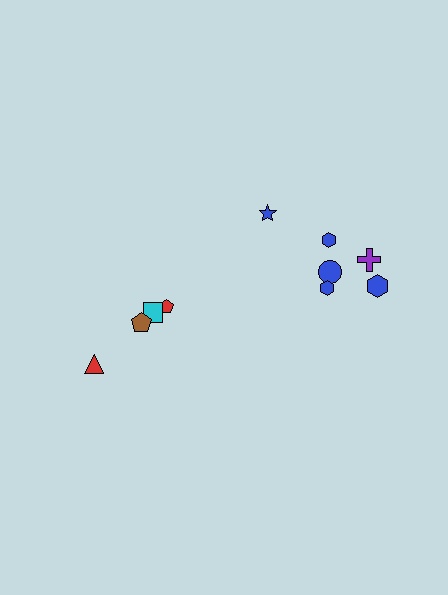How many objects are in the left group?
There are 4 objects.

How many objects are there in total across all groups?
There are 10 objects.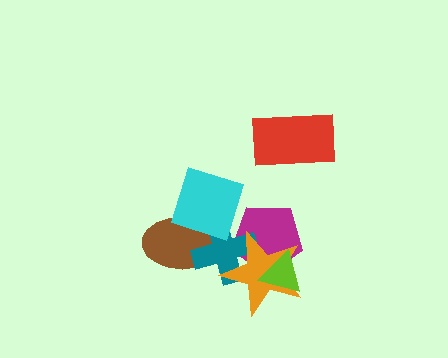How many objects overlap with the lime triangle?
2 objects overlap with the lime triangle.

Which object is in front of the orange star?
The lime triangle is in front of the orange star.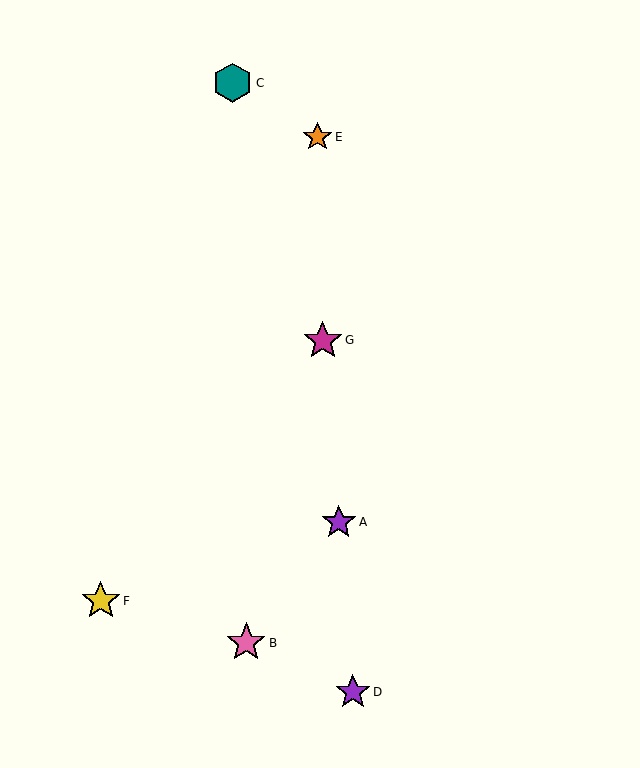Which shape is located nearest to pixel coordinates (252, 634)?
The pink star (labeled B) at (246, 643) is nearest to that location.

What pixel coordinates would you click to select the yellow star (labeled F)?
Click at (101, 601) to select the yellow star F.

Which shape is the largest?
The teal hexagon (labeled C) is the largest.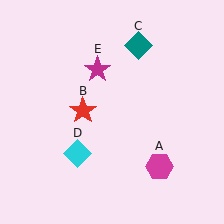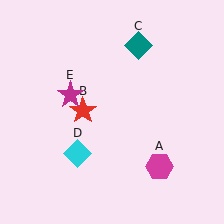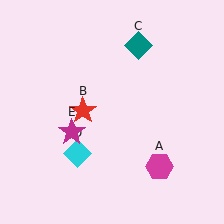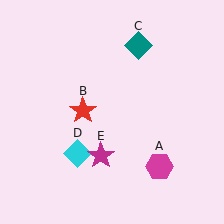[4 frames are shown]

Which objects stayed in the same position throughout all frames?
Magenta hexagon (object A) and red star (object B) and teal diamond (object C) and cyan diamond (object D) remained stationary.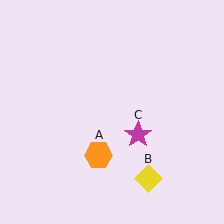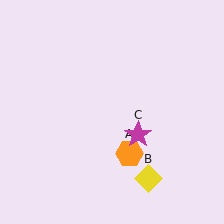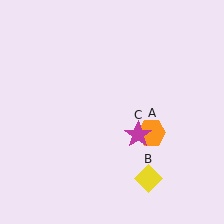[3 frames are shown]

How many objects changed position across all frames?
1 object changed position: orange hexagon (object A).